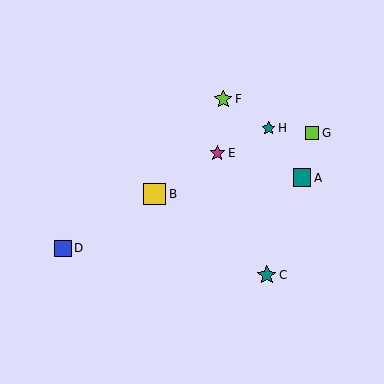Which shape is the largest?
The yellow square (labeled B) is the largest.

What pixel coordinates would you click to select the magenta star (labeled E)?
Click at (217, 153) to select the magenta star E.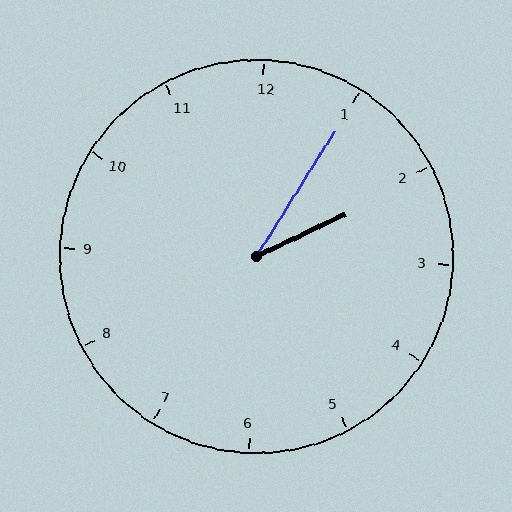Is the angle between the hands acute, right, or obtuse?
It is acute.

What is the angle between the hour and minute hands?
Approximately 32 degrees.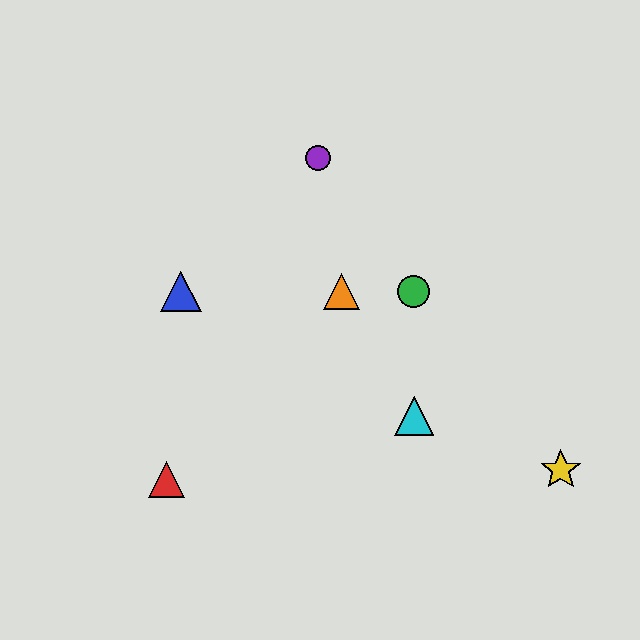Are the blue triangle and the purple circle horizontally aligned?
No, the blue triangle is at y≈291 and the purple circle is at y≈158.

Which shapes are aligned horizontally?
The blue triangle, the green circle, the orange triangle are aligned horizontally.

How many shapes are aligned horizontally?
3 shapes (the blue triangle, the green circle, the orange triangle) are aligned horizontally.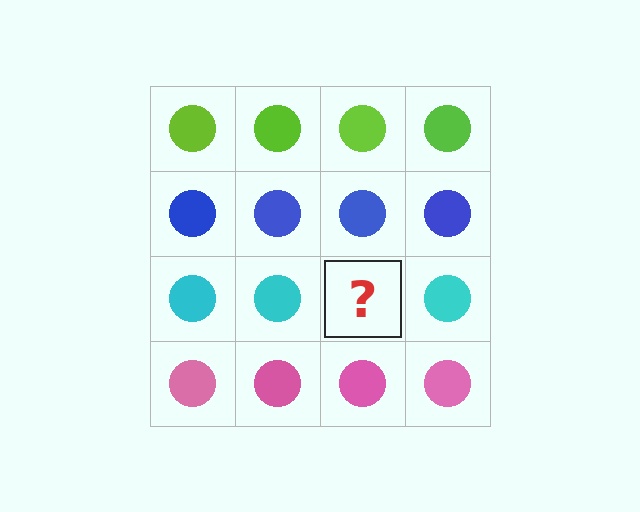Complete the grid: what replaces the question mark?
The question mark should be replaced with a cyan circle.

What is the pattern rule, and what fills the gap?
The rule is that each row has a consistent color. The gap should be filled with a cyan circle.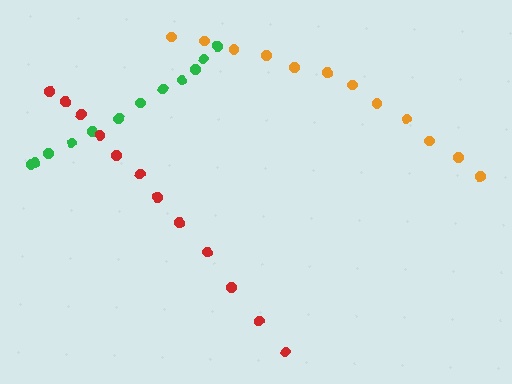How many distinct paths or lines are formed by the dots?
There are 3 distinct paths.